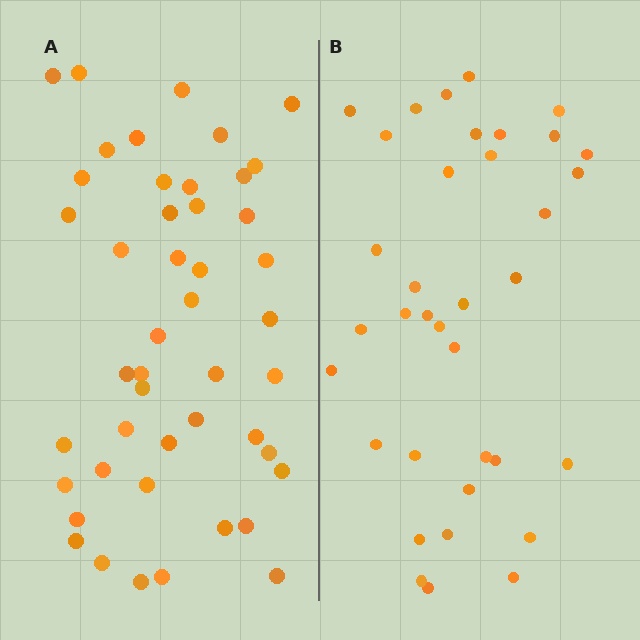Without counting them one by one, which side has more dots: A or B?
Region A (the left region) has more dots.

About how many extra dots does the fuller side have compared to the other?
Region A has roughly 10 or so more dots than region B.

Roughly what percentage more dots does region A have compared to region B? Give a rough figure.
About 30% more.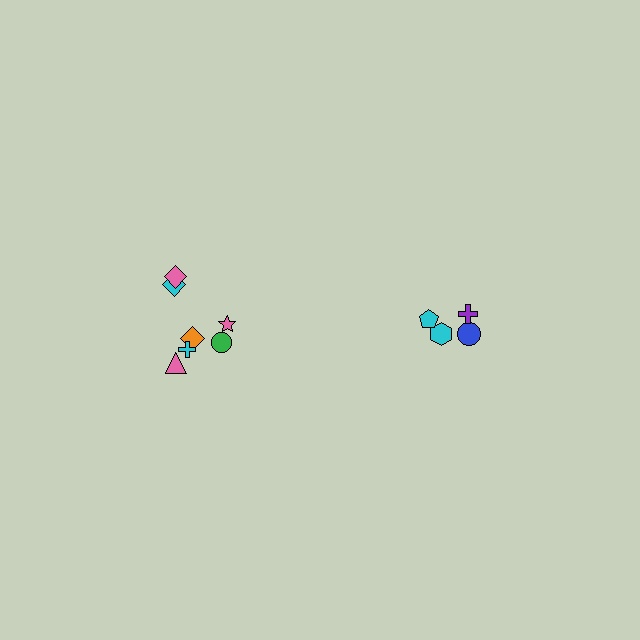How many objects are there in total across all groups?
There are 11 objects.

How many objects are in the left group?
There are 7 objects.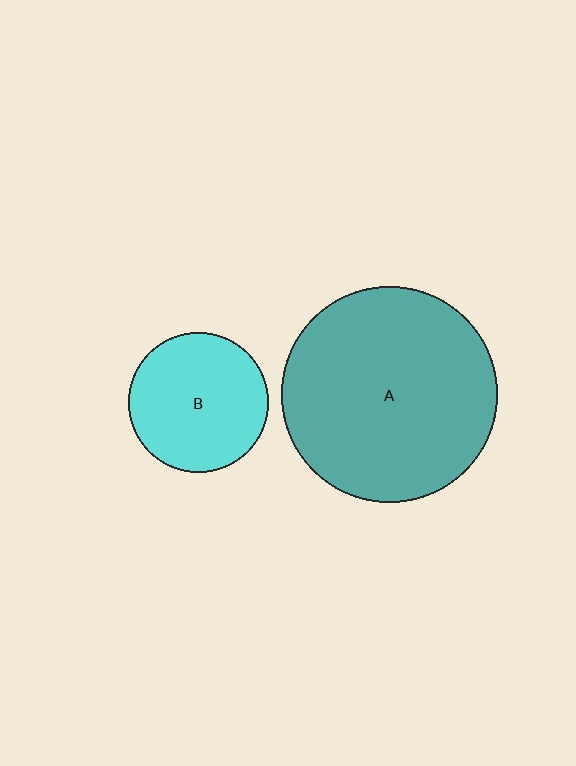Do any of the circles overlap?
No, none of the circles overlap.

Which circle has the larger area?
Circle A (teal).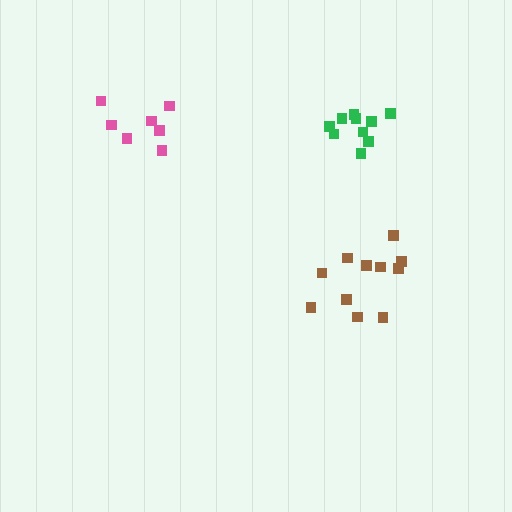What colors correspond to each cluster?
The clusters are colored: brown, pink, green.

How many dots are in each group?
Group 1: 11 dots, Group 2: 7 dots, Group 3: 10 dots (28 total).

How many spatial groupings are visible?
There are 3 spatial groupings.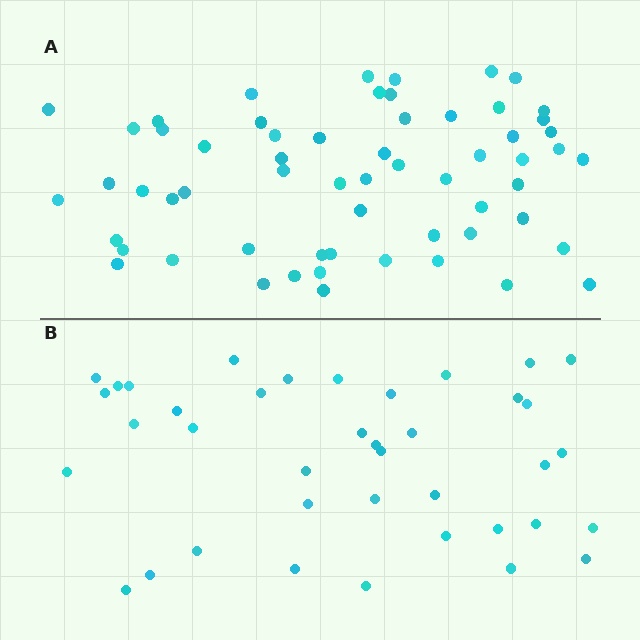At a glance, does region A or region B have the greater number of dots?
Region A (the top region) has more dots.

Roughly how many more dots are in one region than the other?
Region A has approximately 20 more dots than region B.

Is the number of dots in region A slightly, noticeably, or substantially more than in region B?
Region A has substantially more. The ratio is roughly 1.5 to 1.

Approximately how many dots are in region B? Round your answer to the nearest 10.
About 40 dots. (The exact count is 39, which rounds to 40.)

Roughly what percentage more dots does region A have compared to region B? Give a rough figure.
About 55% more.